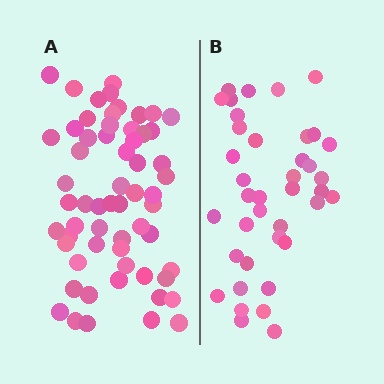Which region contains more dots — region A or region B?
Region A (the left region) has more dots.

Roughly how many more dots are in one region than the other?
Region A has approximately 20 more dots than region B.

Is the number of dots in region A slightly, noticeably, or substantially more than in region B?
Region A has substantially more. The ratio is roughly 1.5 to 1.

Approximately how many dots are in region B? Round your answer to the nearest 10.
About 40 dots. (The exact count is 39, which rounds to 40.)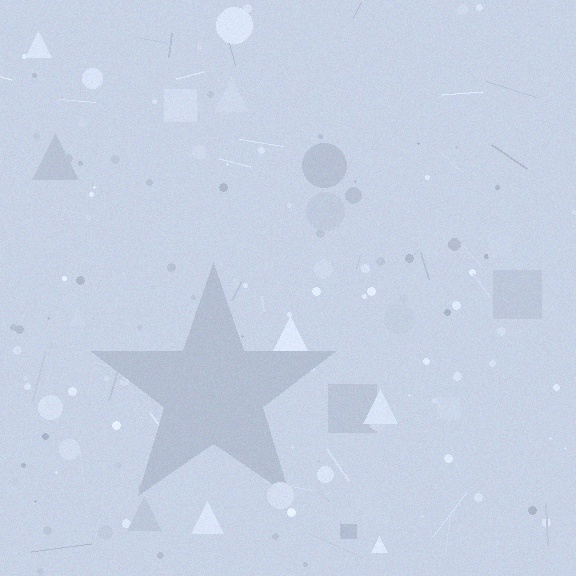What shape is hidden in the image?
A star is hidden in the image.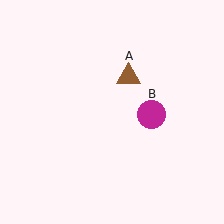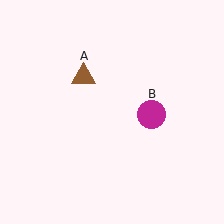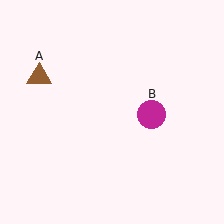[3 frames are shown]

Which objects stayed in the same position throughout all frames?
Magenta circle (object B) remained stationary.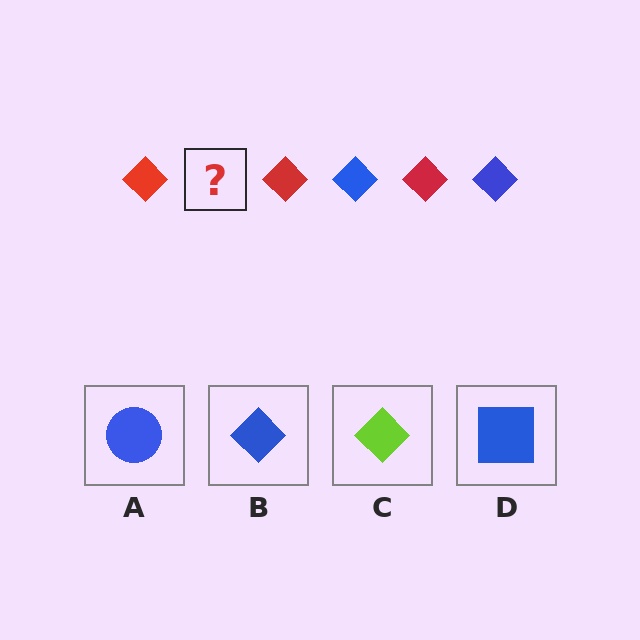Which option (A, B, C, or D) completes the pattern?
B.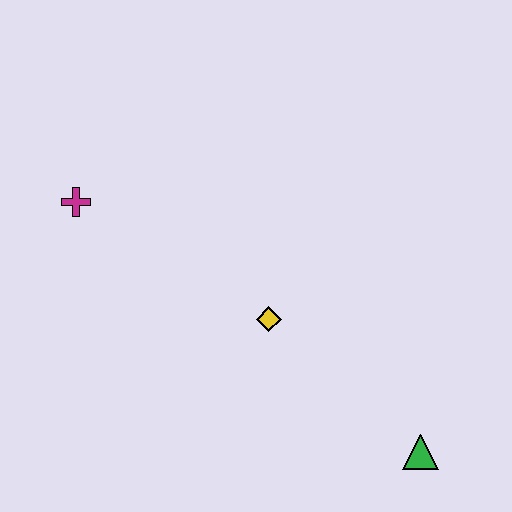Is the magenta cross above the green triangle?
Yes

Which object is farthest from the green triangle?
The magenta cross is farthest from the green triangle.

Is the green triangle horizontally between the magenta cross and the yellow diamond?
No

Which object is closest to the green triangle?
The yellow diamond is closest to the green triangle.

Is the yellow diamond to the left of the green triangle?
Yes